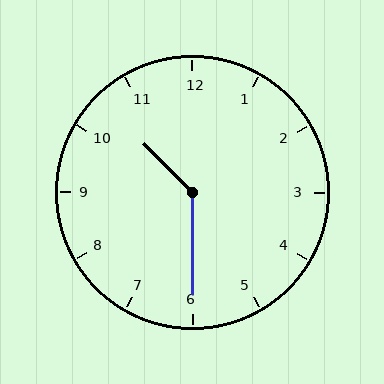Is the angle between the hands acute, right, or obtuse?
It is obtuse.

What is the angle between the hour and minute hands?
Approximately 135 degrees.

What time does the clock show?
10:30.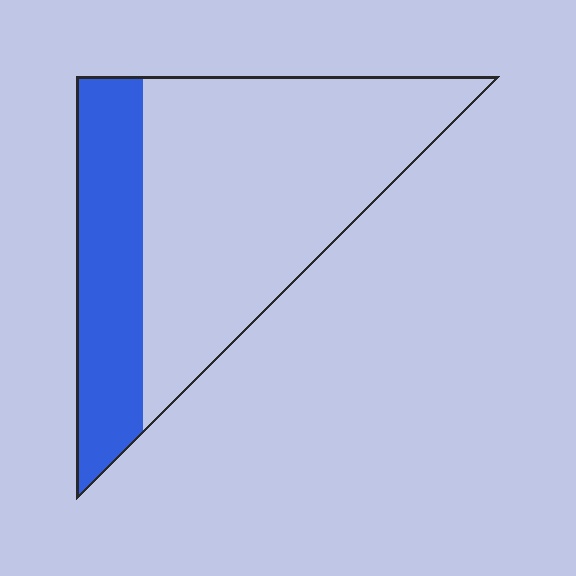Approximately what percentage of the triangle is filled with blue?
Approximately 30%.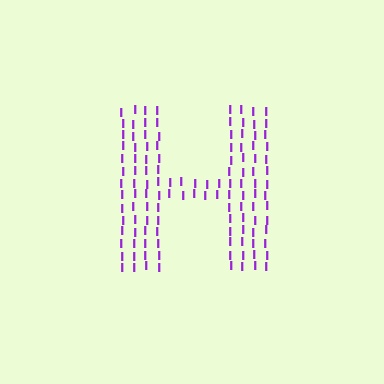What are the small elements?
The small elements are letter I's.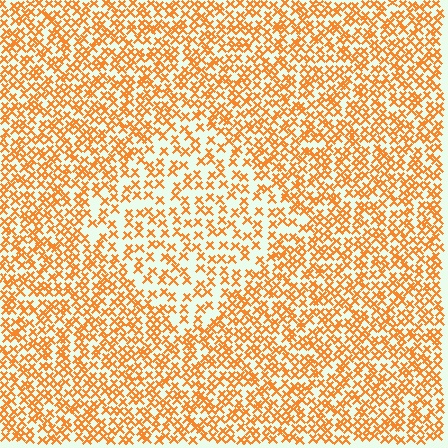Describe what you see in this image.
The image contains small orange elements arranged at two different densities. A diamond-shaped region is visible where the elements are less densely packed than the surrounding area.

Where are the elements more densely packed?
The elements are more densely packed outside the diamond boundary.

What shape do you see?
I see a diamond.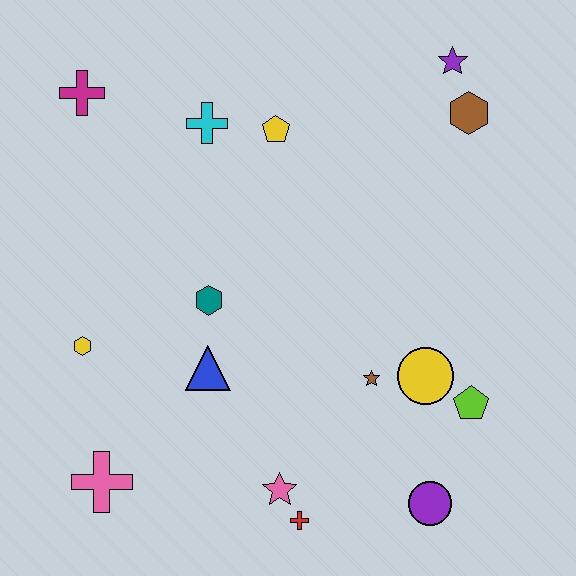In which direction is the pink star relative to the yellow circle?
The pink star is to the left of the yellow circle.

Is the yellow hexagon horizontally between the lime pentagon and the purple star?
No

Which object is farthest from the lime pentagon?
The magenta cross is farthest from the lime pentagon.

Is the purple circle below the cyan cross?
Yes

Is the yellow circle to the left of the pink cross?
No